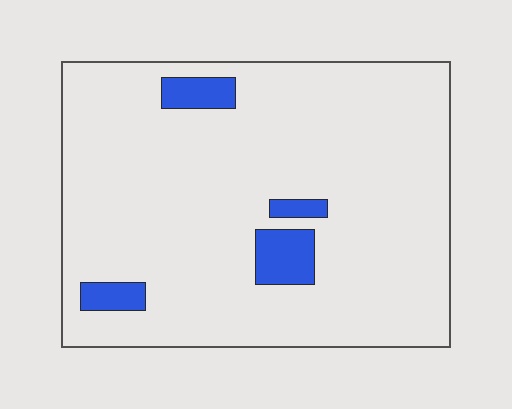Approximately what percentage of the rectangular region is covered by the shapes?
Approximately 10%.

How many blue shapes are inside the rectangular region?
4.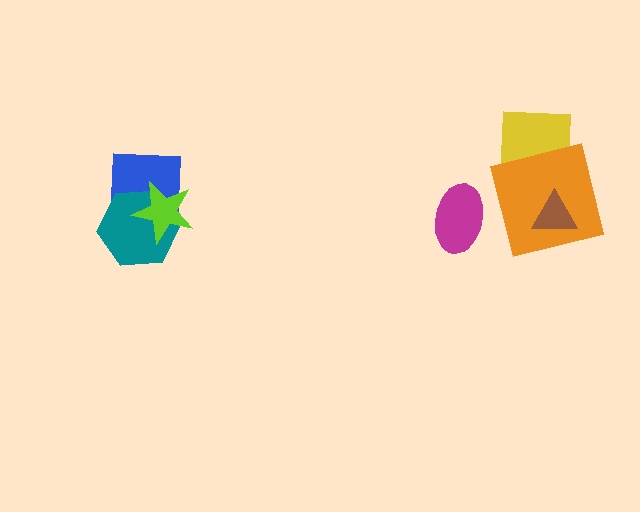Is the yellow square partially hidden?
Yes, it is partially covered by another shape.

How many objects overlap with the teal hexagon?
2 objects overlap with the teal hexagon.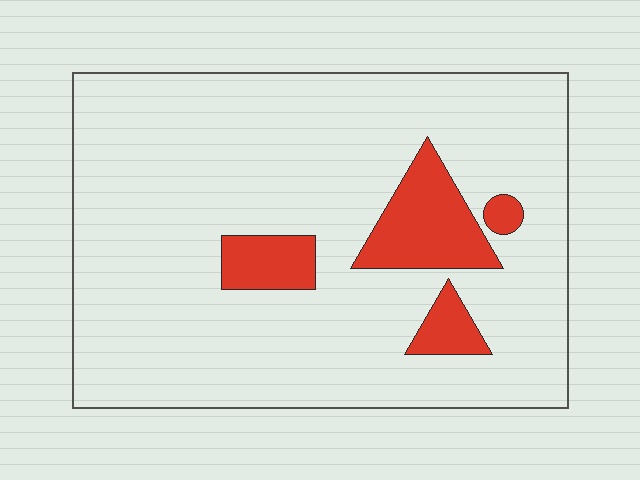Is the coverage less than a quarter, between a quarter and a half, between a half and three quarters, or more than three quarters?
Less than a quarter.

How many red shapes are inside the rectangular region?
4.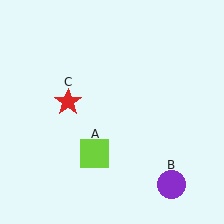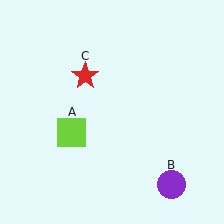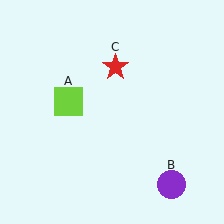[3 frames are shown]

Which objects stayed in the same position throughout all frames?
Purple circle (object B) remained stationary.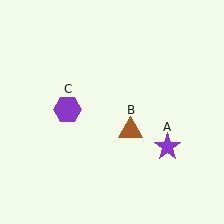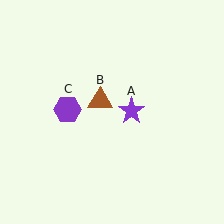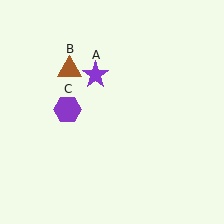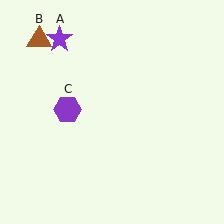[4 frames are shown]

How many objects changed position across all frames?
2 objects changed position: purple star (object A), brown triangle (object B).